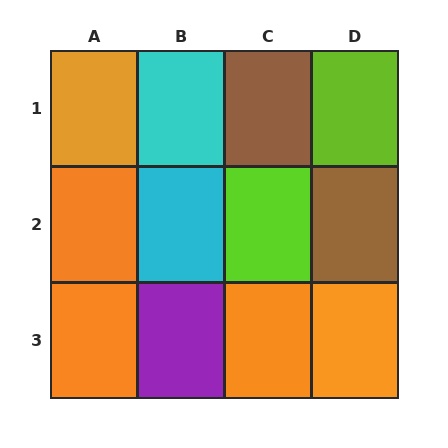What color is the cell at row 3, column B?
Purple.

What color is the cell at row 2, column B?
Cyan.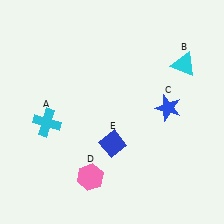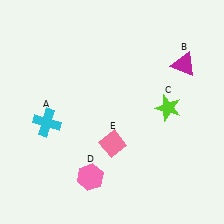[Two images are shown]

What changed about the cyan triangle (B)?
In Image 1, B is cyan. In Image 2, it changed to magenta.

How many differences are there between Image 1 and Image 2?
There are 3 differences between the two images.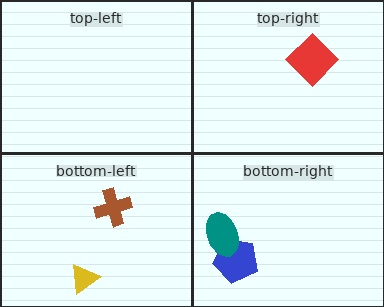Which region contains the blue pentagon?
The bottom-right region.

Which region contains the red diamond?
The top-right region.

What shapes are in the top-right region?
The red diamond.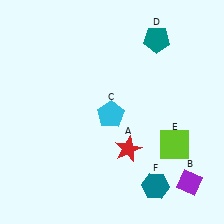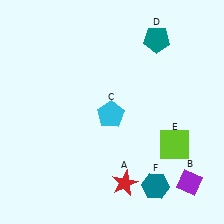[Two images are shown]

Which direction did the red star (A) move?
The red star (A) moved down.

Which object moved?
The red star (A) moved down.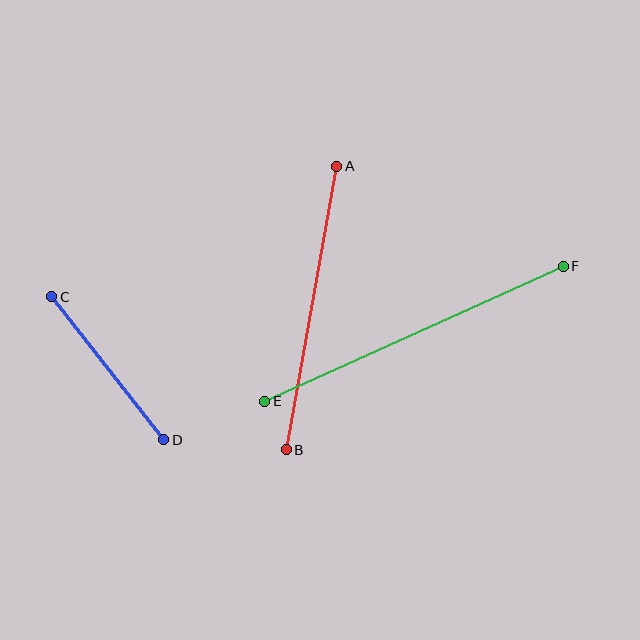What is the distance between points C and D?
The distance is approximately 181 pixels.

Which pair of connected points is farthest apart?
Points E and F are farthest apart.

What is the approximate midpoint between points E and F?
The midpoint is at approximately (414, 334) pixels.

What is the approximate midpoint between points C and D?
The midpoint is at approximately (108, 368) pixels.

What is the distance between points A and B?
The distance is approximately 288 pixels.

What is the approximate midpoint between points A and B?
The midpoint is at approximately (312, 308) pixels.